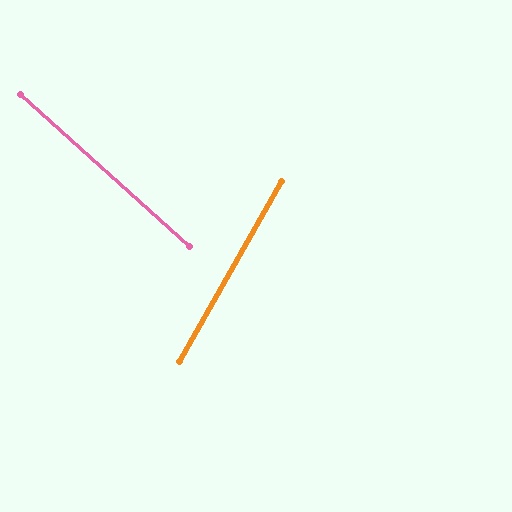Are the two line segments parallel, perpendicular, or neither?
Neither parallel nor perpendicular — they differ by about 78°.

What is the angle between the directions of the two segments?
Approximately 78 degrees.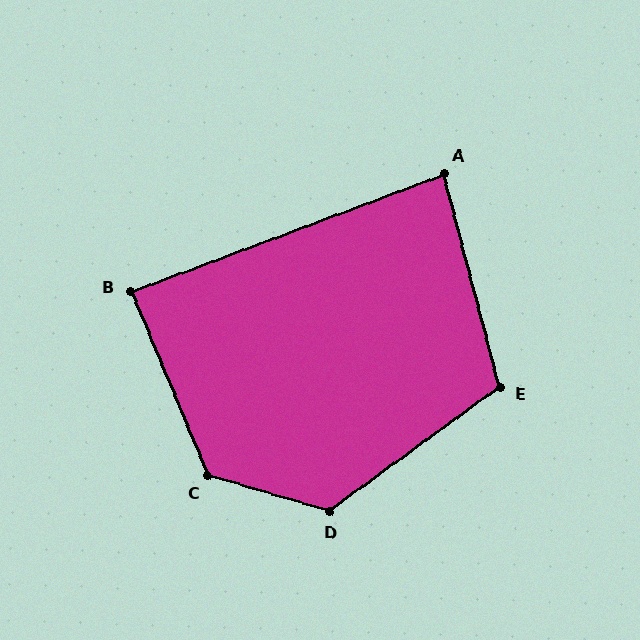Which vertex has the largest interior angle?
C, at approximately 129 degrees.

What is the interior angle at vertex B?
Approximately 88 degrees (approximately right).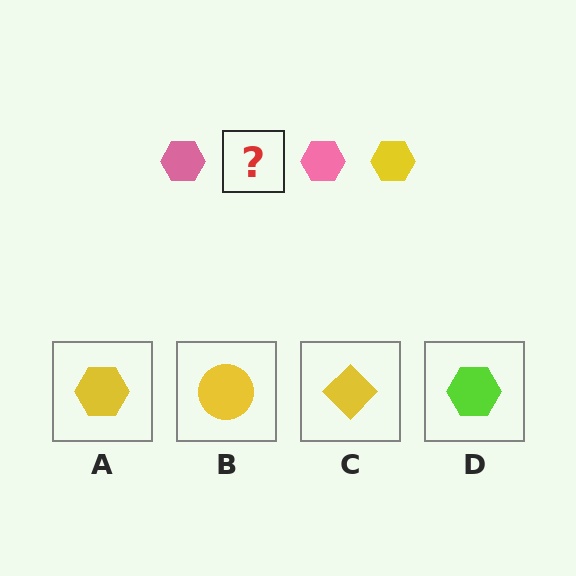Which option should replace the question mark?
Option A.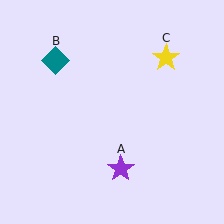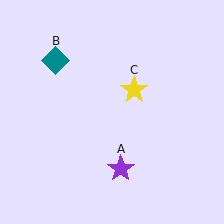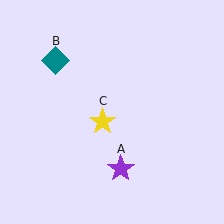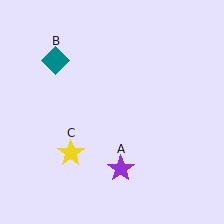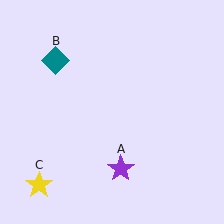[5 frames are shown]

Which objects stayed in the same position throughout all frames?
Purple star (object A) and teal diamond (object B) remained stationary.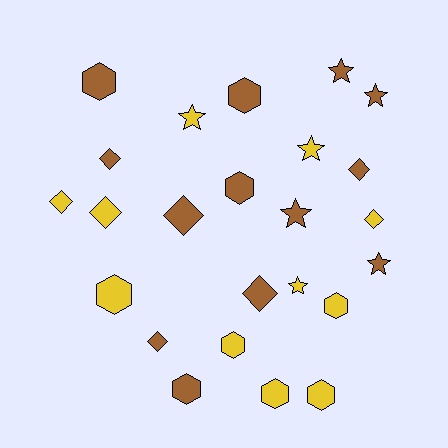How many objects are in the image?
There are 24 objects.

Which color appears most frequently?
Brown, with 13 objects.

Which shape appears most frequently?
Hexagon, with 9 objects.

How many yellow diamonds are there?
There are 3 yellow diamonds.